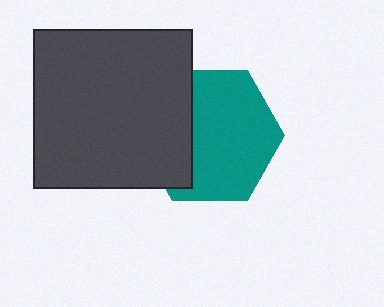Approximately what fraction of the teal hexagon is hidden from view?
Roughly 34% of the teal hexagon is hidden behind the dark gray square.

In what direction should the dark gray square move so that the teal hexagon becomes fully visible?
The dark gray square should move left. That is the shortest direction to clear the overlap and leave the teal hexagon fully visible.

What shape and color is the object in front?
The object in front is a dark gray square.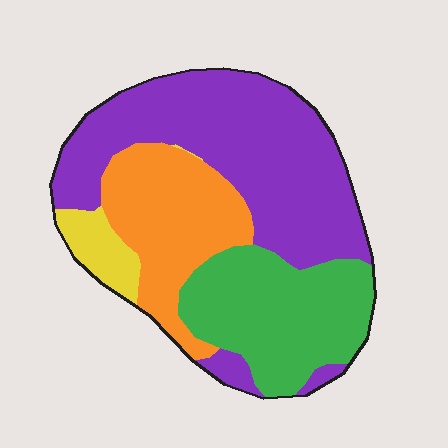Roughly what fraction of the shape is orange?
Orange takes up about one quarter (1/4) of the shape.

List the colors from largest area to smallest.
From largest to smallest: purple, green, orange, yellow.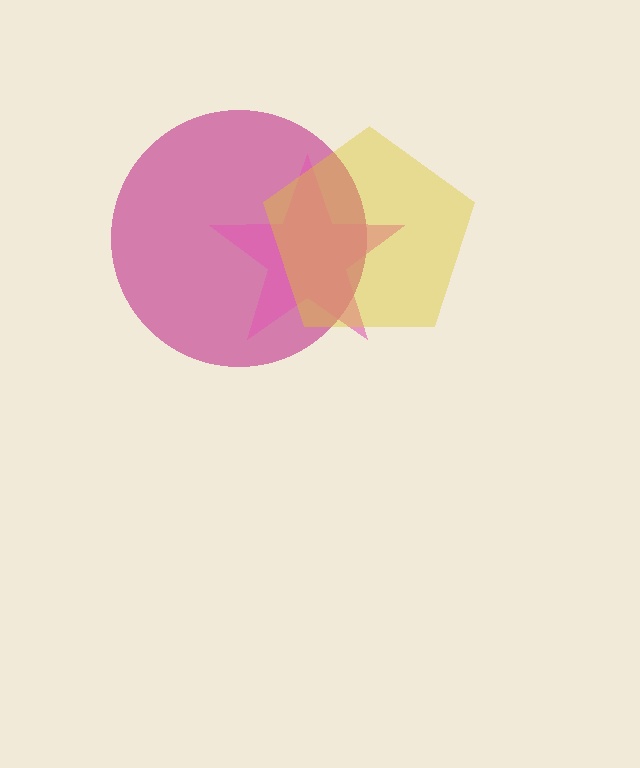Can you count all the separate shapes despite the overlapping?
Yes, there are 3 separate shapes.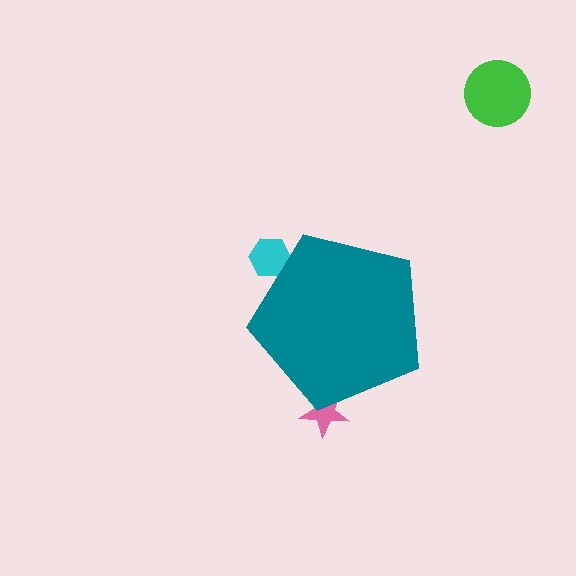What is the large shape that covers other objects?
A teal pentagon.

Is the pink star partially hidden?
Yes, the pink star is partially hidden behind the teal pentagon.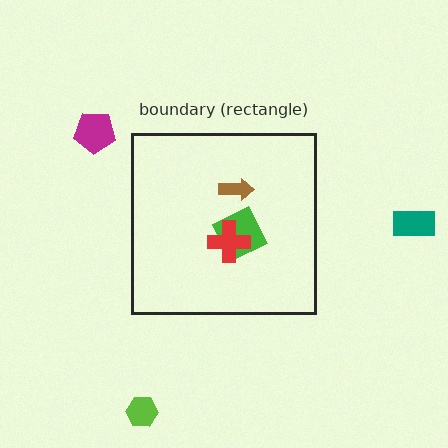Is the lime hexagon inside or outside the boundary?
Outside.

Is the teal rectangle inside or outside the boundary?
Outside.